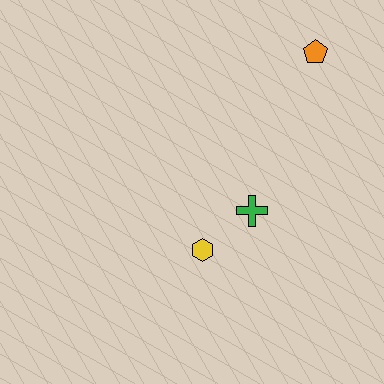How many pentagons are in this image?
There is 1 pentagon.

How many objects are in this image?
There are 3 objects.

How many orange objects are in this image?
There is 1 orange object.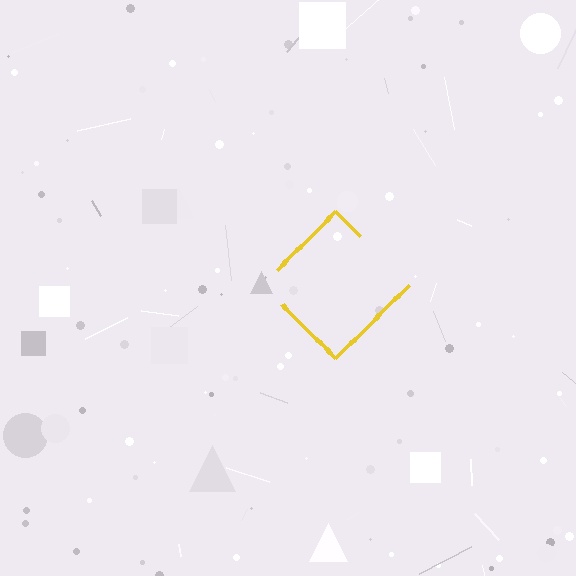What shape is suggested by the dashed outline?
The dashed outline suggests a diamond.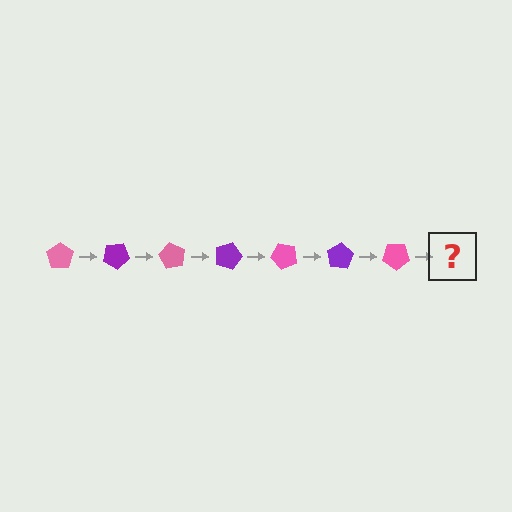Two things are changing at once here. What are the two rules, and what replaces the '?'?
The two rules are that it rotates 30 degrees each step and the color cycles through pink and purple. The '?' should be a purple pentagon, rotated 210 degrees from the start.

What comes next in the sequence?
The next element should be a purple pentagon, rotated 210 degrees from the start.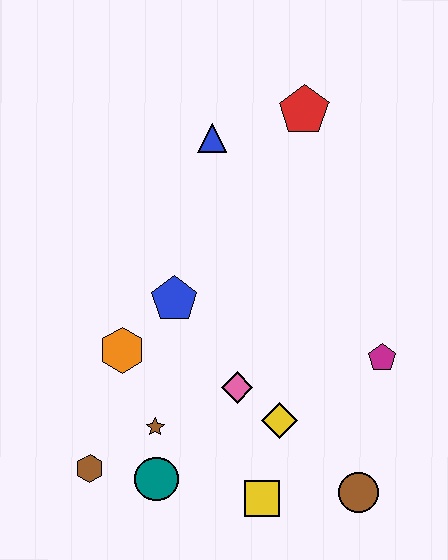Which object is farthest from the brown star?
The red pentagon is farthest from the brown star.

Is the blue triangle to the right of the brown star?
Yes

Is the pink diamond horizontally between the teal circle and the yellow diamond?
Yes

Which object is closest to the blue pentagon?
The orange hexagon is closest to the blue pentagon.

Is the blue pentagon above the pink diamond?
Yes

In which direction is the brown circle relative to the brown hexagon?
The brown circle is to the right of the brown hexagon.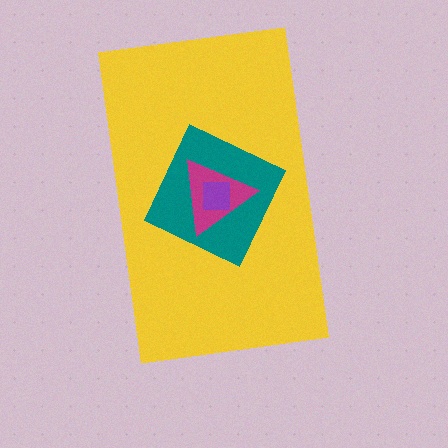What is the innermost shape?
The purple square.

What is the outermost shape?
The yellow rectangle.